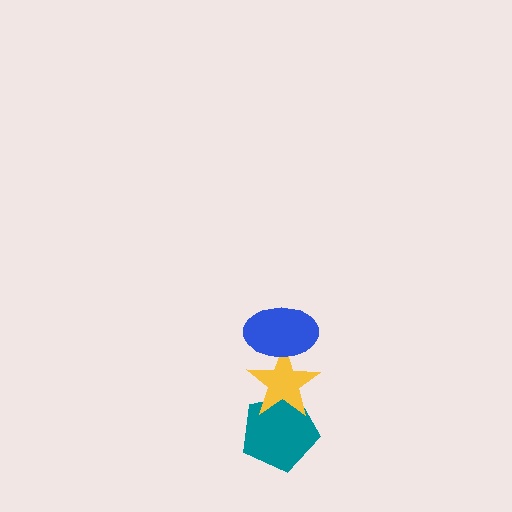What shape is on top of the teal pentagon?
The yellow star is on top of the teal pentagon.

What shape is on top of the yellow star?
The blue ellipse is on top of the yellow star.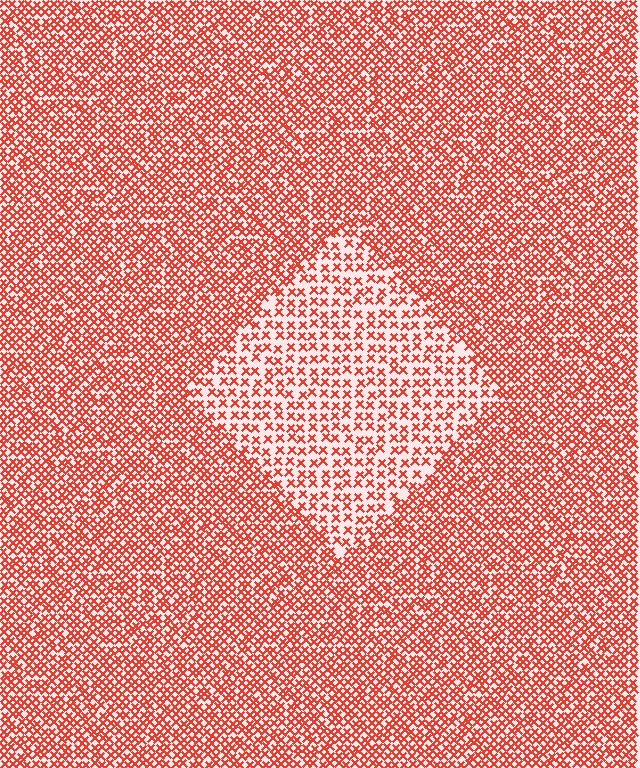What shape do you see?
I see a diamond.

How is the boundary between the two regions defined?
The boundary is defined by a change in element density (approximately 1.9x ratio). All elements are the same color, size, and shape.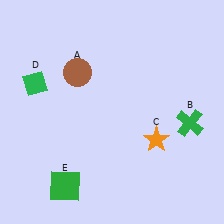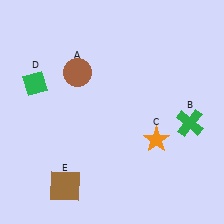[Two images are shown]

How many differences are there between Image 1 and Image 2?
There is 1 difference between the two images.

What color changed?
The square (E) changed from green in Image 1 to brown in Image 2.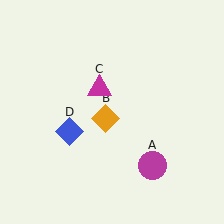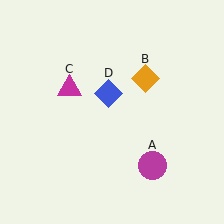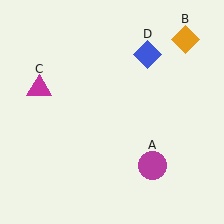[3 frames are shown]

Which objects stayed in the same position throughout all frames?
Magenta circle (object A) remained stationary.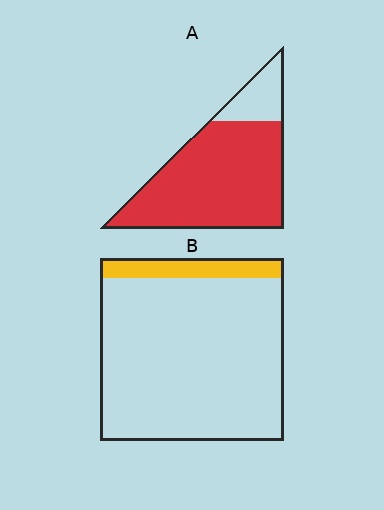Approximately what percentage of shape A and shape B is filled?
A is approximately 85% and B is approximately 10%.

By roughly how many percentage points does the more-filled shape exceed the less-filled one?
By roughly 70 percentage points (A over B).